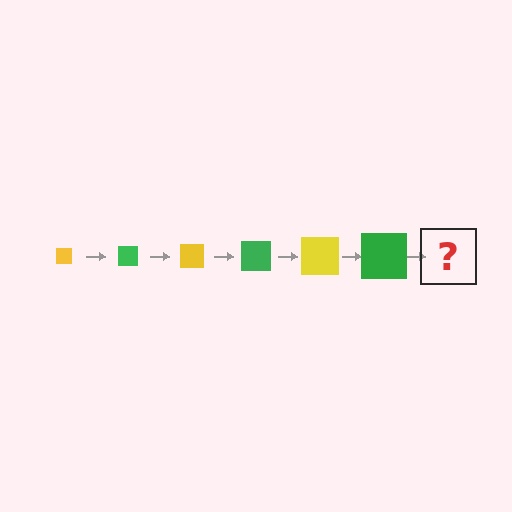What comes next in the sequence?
The next element should be a yellow square, larger than the previous one.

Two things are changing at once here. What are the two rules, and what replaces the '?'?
The two rules are that the square grows larger each step and the color cycles through yellow and green. The '?' should be a yellow square, larger than the previous one.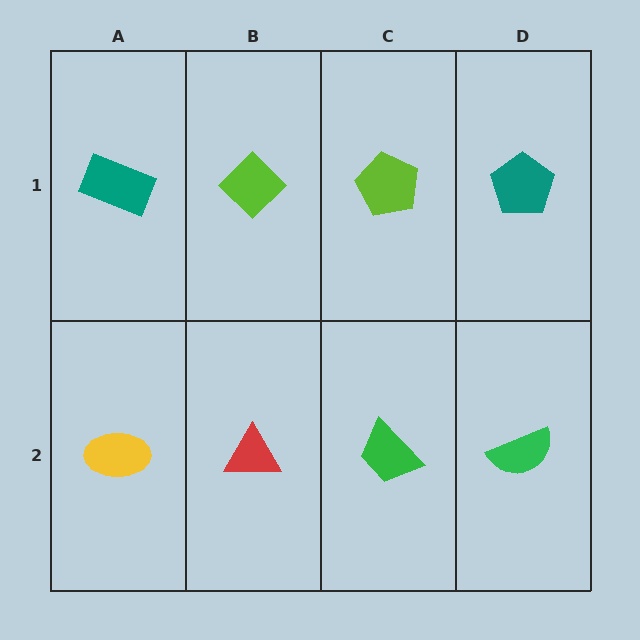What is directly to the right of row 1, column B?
A lime pentagon.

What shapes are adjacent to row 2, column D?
A teal pentagon (row 1, column D), a green trapezoid (row 2, column C).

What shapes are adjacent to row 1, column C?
A green trapezoid (row 2, column C), a lime diamond (row 1, column B), a teal pentagon (row 1, column D).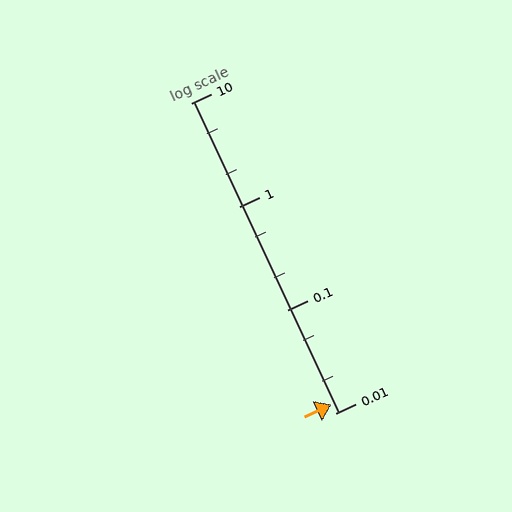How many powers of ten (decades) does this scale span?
The scale spans 3 decades, from 0.01 to 10.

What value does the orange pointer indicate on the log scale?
The pointer indicates approximately 0.012.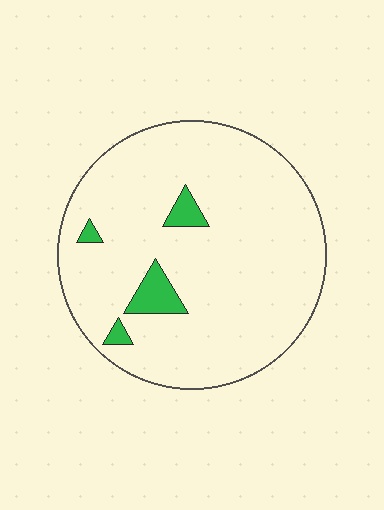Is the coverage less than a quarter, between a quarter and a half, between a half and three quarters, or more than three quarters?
Less than a quarter.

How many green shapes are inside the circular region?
4.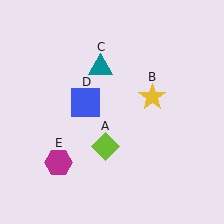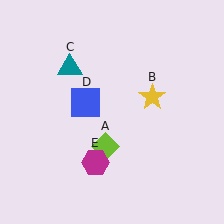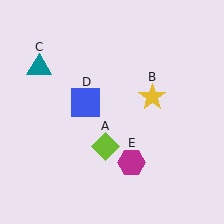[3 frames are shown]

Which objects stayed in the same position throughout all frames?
Lime diamond (object A) and yellow star (object B) and blue square (object D) remained stationary.